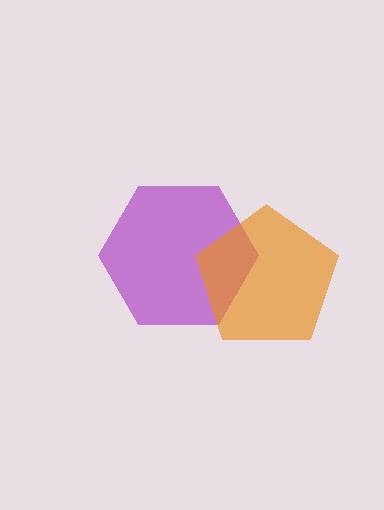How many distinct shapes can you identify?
There are 2 distinct shapes: a purple hexagon, an orange pentagon.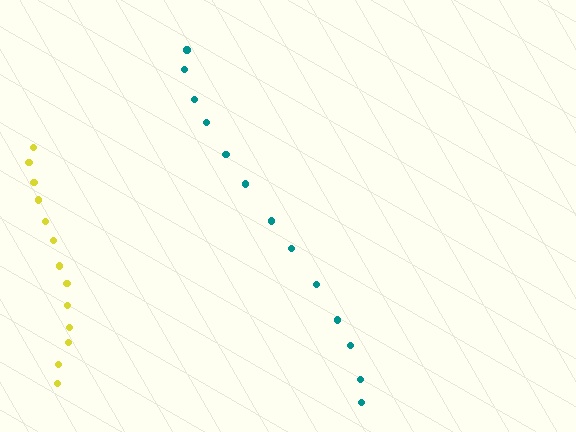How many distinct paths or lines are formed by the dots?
There are 2 distinct paths.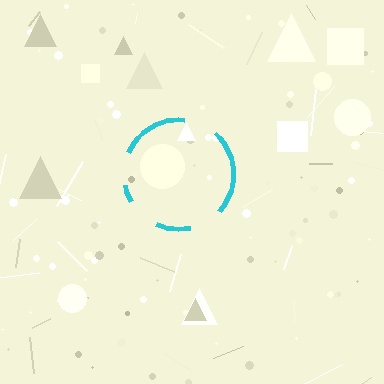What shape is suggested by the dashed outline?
The dashed outline suggests a circle.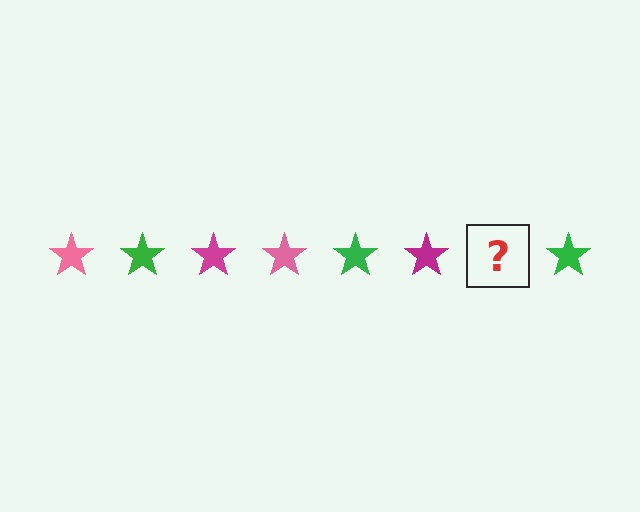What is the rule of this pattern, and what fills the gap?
The rule is that the pattern cycles through pink, green, magenta stars. The gap should be filled with a pink star.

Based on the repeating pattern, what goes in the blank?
The blank should be a pink star.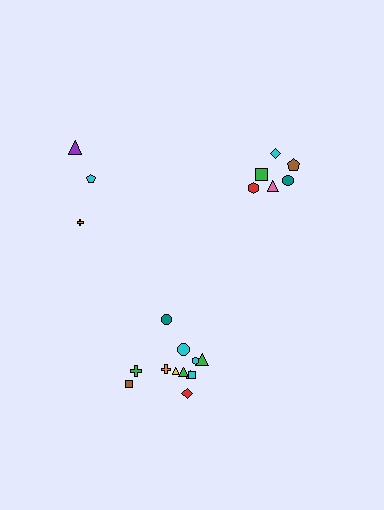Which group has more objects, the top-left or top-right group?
The top-right group.